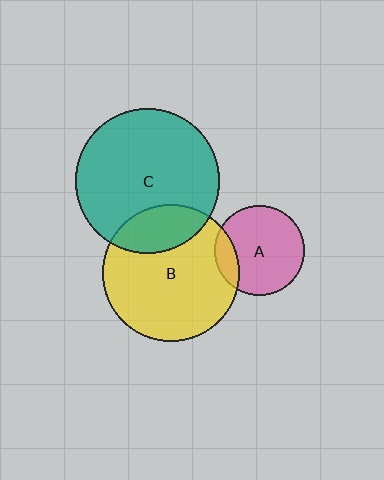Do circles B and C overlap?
Yes.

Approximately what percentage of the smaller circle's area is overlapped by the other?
Approximately 20%.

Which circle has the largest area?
Circle C (teal).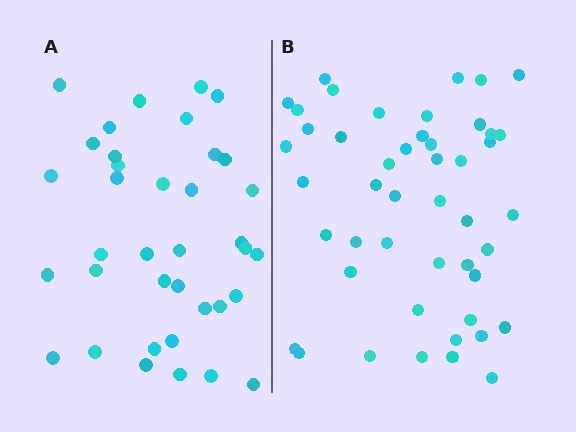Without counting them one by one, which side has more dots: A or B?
Region B (the right region) has more dots.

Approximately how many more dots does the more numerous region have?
Region B has roughly 10 or so more dots than region A.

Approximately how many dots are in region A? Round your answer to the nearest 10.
About 40 dots. (The exact count is 37, which rounds to 40.)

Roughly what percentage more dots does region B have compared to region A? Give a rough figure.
About 25% more.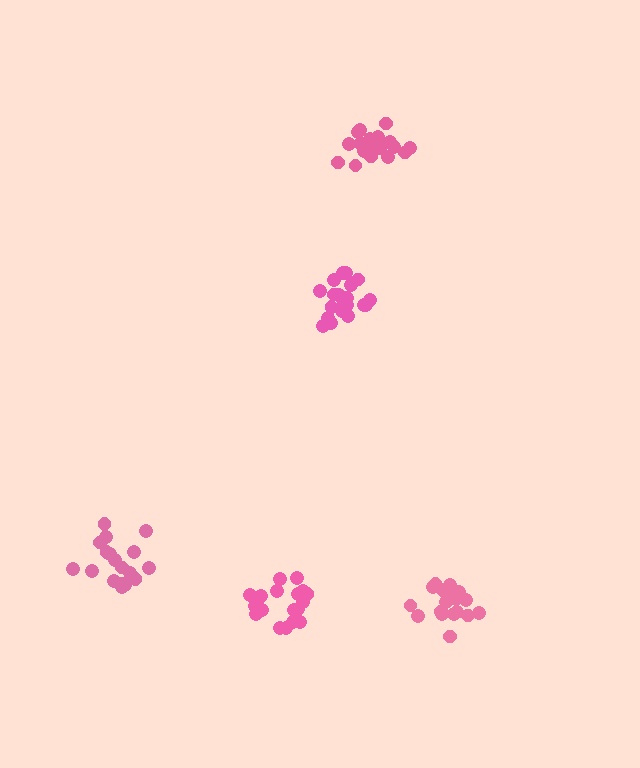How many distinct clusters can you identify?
There are 5 distinct clusters.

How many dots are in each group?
Group 1: 21 dots, Group 2: 20 dots, Group 3: 21 dots, Group 4: 21 dots, Group 5: 19 dots (102 total).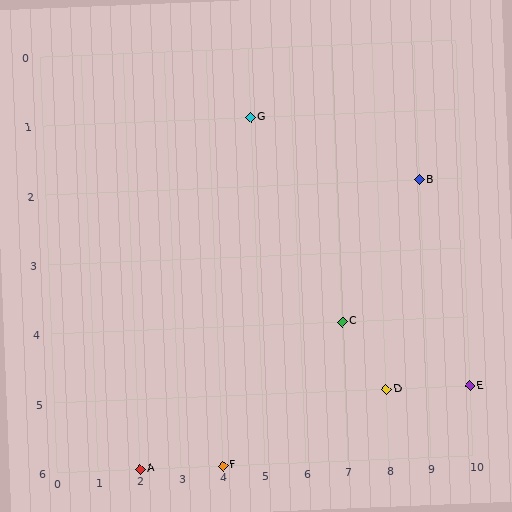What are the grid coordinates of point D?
Point D is at grid coordinates (8, 5).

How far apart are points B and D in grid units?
Points B and D are 1 column and 3 rows apart (about 3.2 grid units diagonally).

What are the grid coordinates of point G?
Point G is at grid coordinates (5, 1).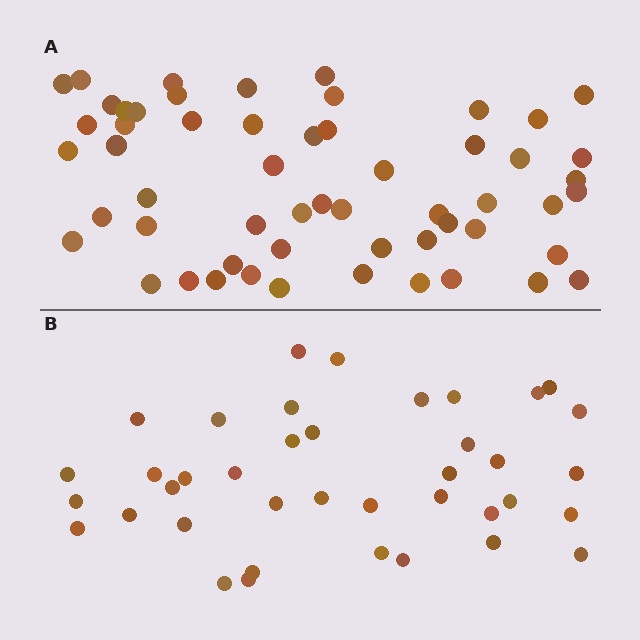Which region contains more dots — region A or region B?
Region A (the top region) has more dots.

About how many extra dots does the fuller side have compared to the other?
Region A has approximately 15 more dots than region B.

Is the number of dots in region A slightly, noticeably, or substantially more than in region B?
Region A has noticeably more, but not dramatically so. The ratio is roughly 1.4 to 1.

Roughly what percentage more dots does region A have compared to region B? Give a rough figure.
About 45% more.